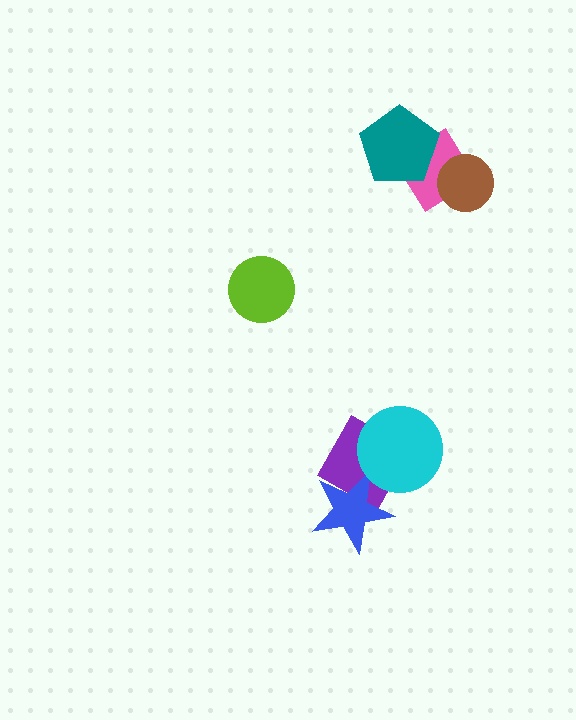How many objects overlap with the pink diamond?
2 objects overlap with the pink diamond.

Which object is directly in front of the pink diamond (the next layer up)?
The teal pentagon is directly in front of the pink diamond.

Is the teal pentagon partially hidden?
No, no other shape covers it.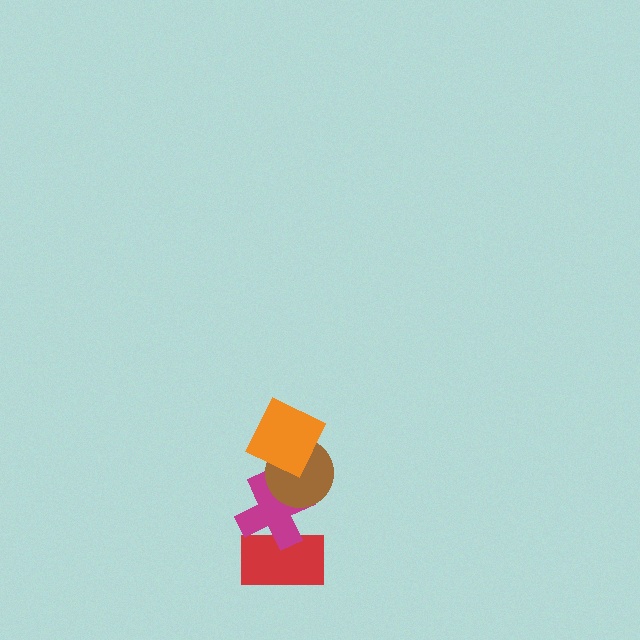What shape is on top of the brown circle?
The orange square is on top of the brown circle.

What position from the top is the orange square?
The orange square is 1st from the top.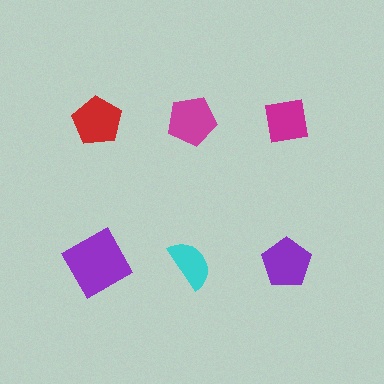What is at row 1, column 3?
A magenta square.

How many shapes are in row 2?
3 shapes.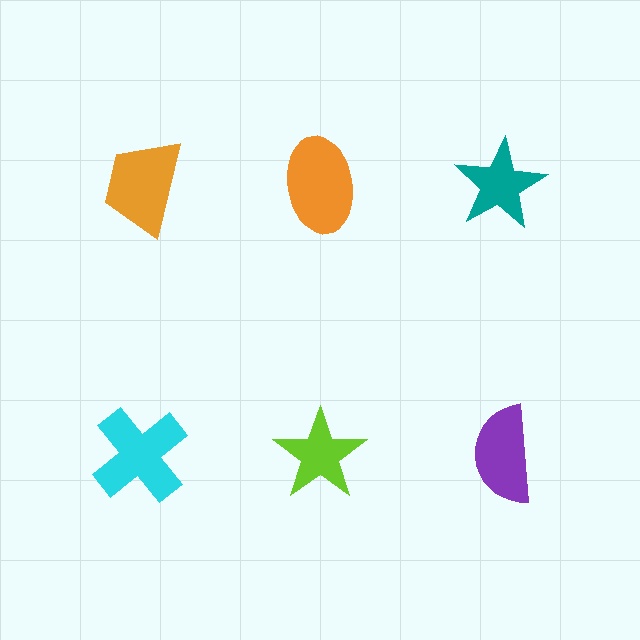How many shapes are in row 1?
3 shapes.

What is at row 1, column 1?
An orange trapezoid.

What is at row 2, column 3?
A purple semicircle.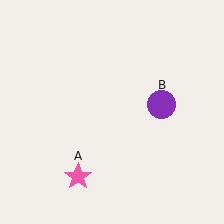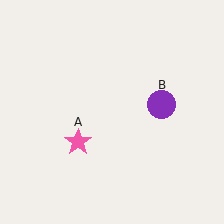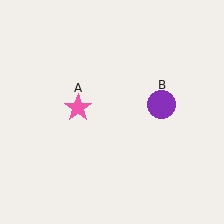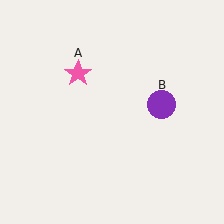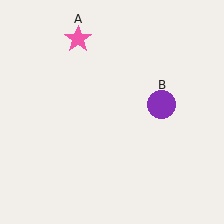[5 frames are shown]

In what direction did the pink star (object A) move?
The pink star (object A) moved up.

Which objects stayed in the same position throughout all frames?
Purple circle (object B) remained stationary.